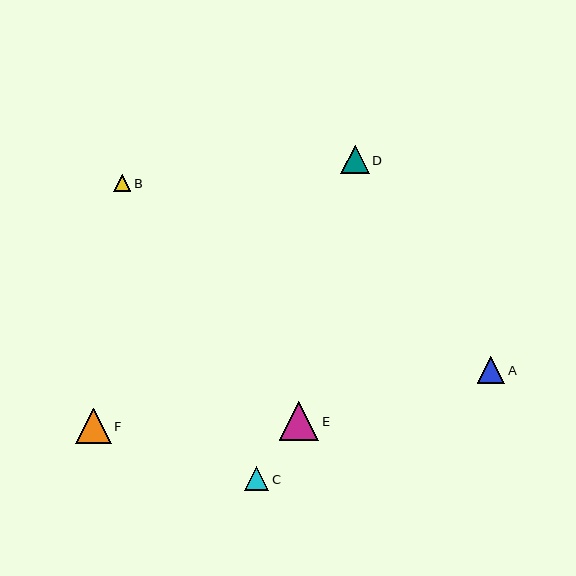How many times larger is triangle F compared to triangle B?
Triangle F is approximately 2.1 times the size of triangle B.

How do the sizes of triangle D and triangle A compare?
Triangle D and triangle A are approximately the same size.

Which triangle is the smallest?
Triangle B is the smallest with a size of approximately 17 pixels.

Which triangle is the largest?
Triangle E is the largest with a size of approximately 40 pixels.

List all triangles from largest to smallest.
From largest to smallest: E, F, D, A, C, B.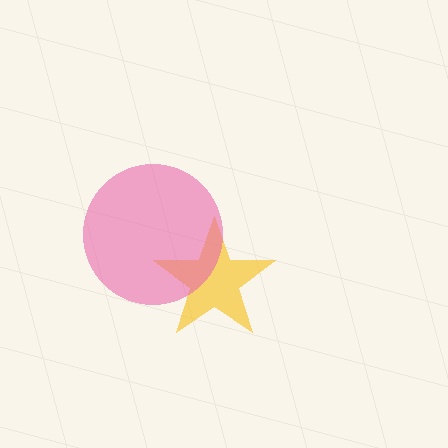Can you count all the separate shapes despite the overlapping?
Yes, there are 2 separate shapes.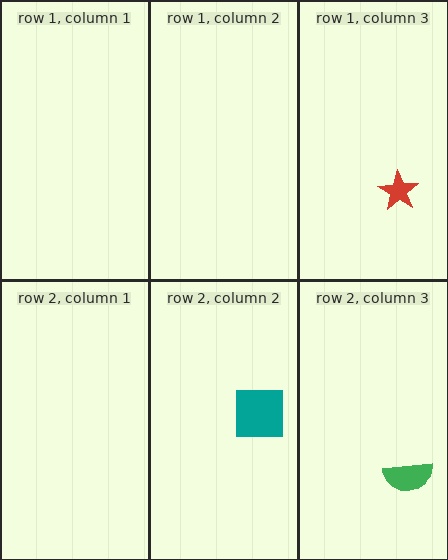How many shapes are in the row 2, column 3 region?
1.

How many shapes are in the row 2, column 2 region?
1.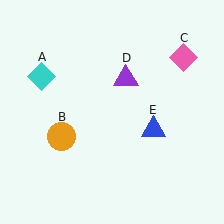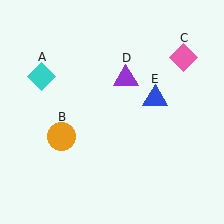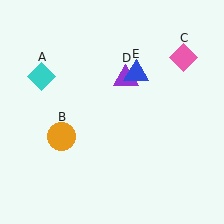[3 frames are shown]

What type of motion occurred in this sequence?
The blue triangle (object E) rotated counterclockwise around the center of the scene.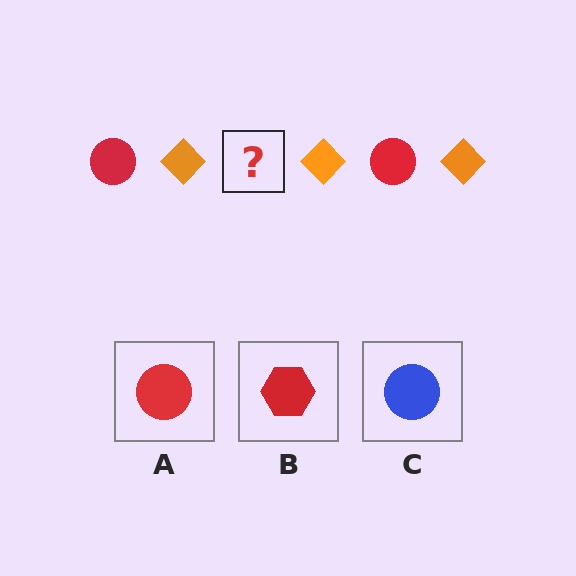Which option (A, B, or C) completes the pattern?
A.